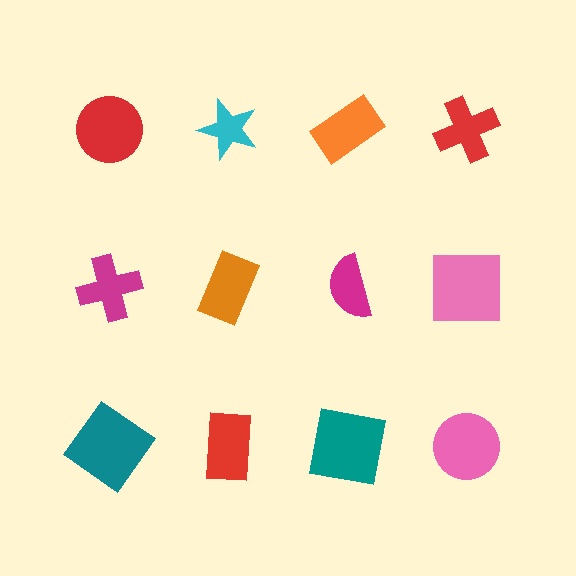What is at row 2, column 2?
An orange rectangle.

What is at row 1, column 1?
A red circle.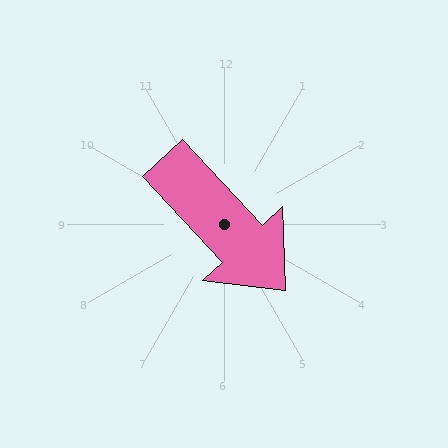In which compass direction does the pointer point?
Southeast.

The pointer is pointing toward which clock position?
Roughly 5 o'clock.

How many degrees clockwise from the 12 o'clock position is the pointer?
Approximately 137 degrees.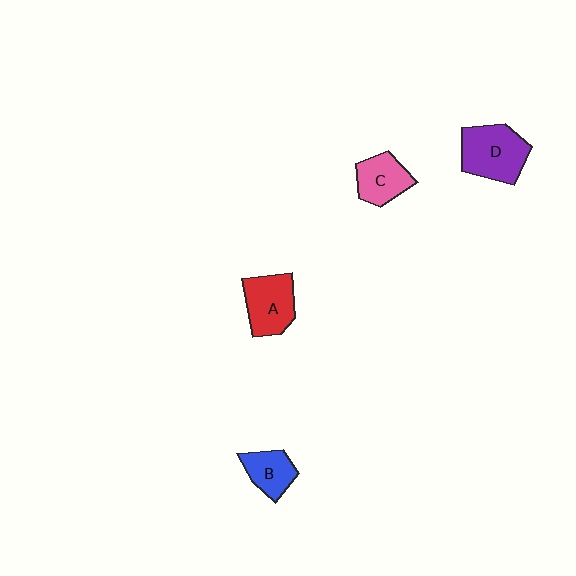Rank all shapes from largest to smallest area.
From largest to smallest: D (purple), A (red), C (pink), B (blue).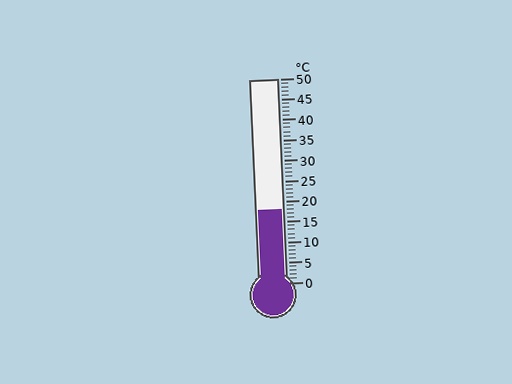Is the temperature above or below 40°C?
The temperature is below 40°C.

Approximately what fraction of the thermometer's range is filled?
The thermometer is filled to approximately 35% of its range.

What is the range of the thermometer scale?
The thermometer scale ranges from 0°C to 50°C.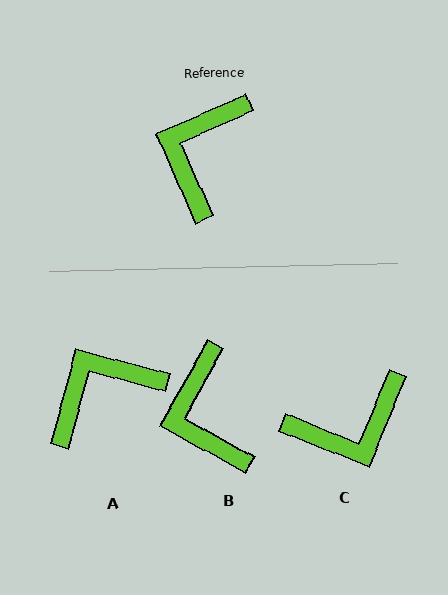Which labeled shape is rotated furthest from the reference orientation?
C, about 134 degrees away.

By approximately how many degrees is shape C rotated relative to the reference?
Approximately 134 degrees counter-clockwise.